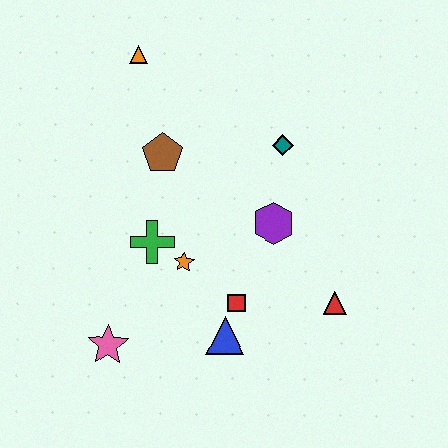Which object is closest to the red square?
The blue triangle is closest to the red square.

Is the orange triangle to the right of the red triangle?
No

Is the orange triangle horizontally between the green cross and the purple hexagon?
No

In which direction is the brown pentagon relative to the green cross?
The brown pentagon is above the green cross.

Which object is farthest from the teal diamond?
The pink star is farthest from the teal diamond.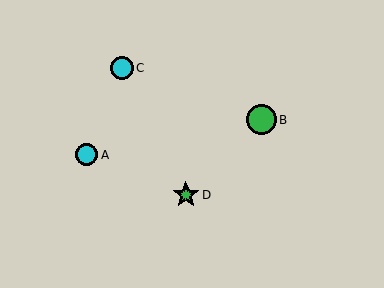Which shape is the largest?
The green circle (labeled B) is the largest.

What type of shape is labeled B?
Shape B is a green circle.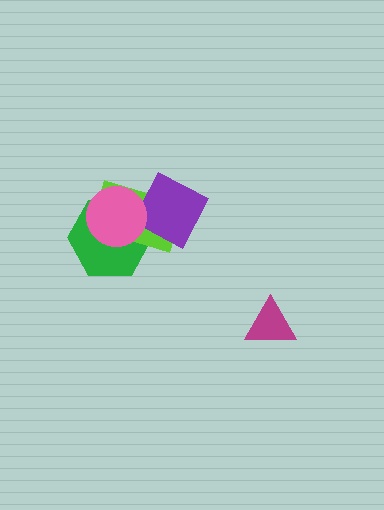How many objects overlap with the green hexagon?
3 objects overlap with the green hexagon.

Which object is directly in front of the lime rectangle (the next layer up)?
The purple diamond is directly in front of the lime rectangle.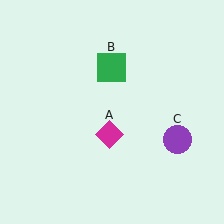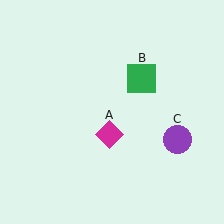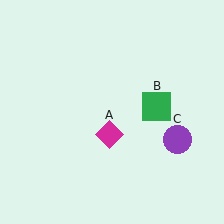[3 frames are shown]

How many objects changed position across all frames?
1 object changed position: green square (object B).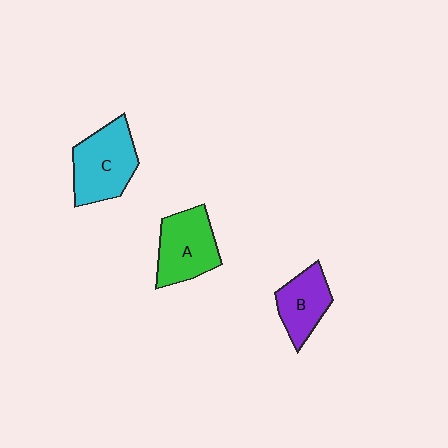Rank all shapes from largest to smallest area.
From largest to smallest: C (cyan), A (green), B (purple).